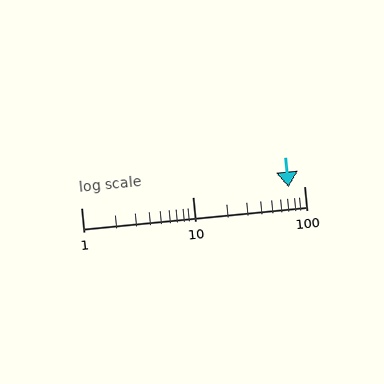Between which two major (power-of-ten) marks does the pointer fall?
The pointer is between 10 and 100.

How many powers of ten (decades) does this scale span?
The scale spans 2 decades, from 1 to 100.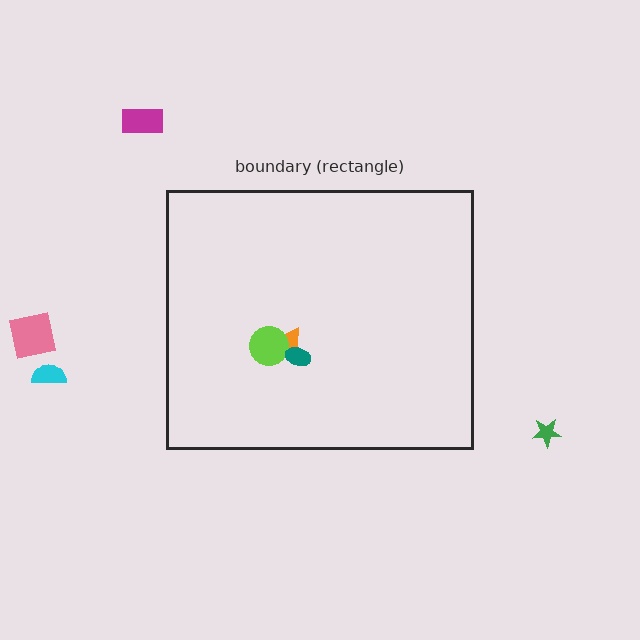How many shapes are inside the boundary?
3 inside, 4 outside.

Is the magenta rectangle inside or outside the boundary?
Outside.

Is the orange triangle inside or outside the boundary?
Inside.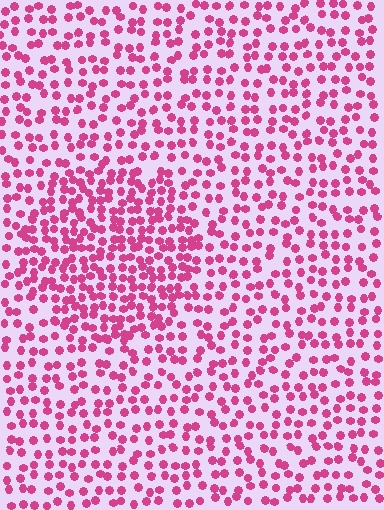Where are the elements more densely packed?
The elements are more densely packed inside the circle boundary.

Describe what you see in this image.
The image contains small magenta elements arranged at two different densities. A circle-shaped region is visible where the elements are more densely packed than the surrounding area.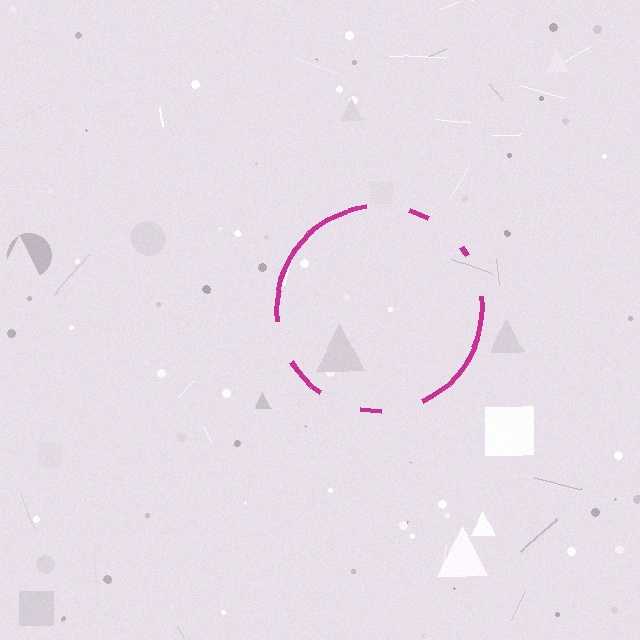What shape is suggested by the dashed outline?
The dashed outline suggests a circle.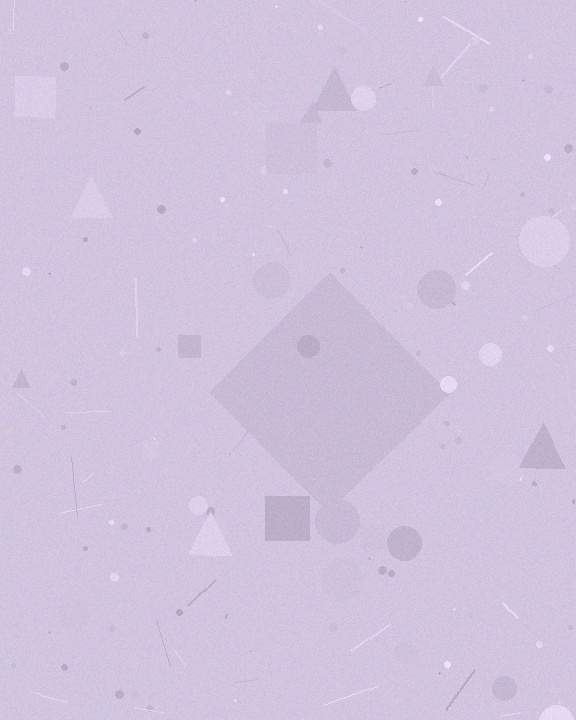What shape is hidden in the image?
A diamond is hidden in the image.